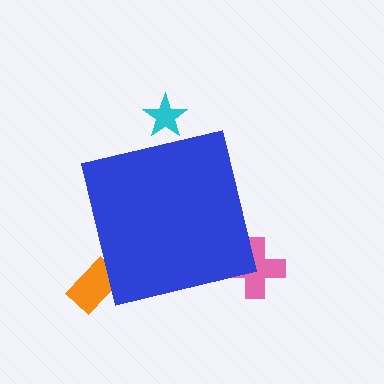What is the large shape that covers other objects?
A blue square.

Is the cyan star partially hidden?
Yes, the cyan star is partially hidden behind the blue square.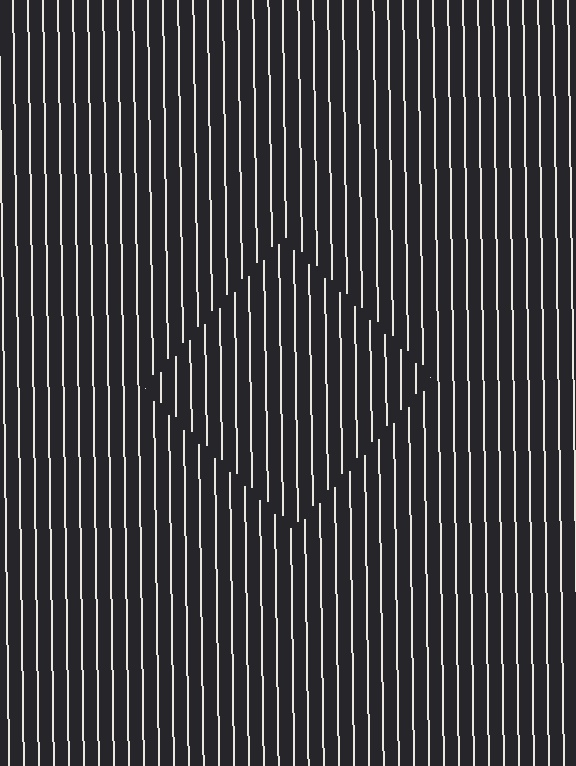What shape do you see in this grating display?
An illusory square. The interior of the shape contains the same grating, shifted by half a period — the contour is defined by the phase discontinuity where line-ends from the inner and outer gratings abut.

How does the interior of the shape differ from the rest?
The interior of the shape contains the same grating, shifted by half a period — the contour is defined by the phase discontinuity where line-ends from the inner and outer gratings abut.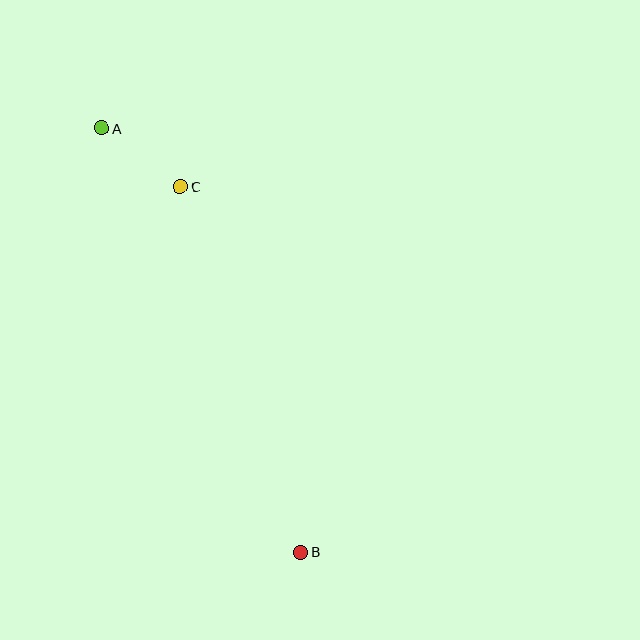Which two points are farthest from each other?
Points A and B are farthest from each other.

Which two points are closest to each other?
Points A and C are closest to each other.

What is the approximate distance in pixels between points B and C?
The distance between B and C is approximately 385 pixels.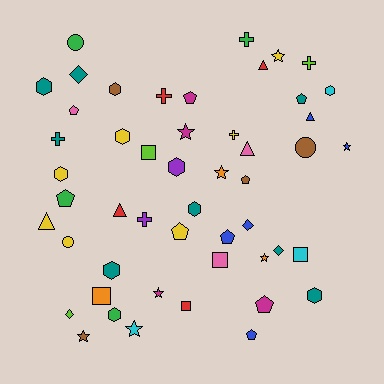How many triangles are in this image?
There are 5 triangles.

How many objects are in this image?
There are 50 objects.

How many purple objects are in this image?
There are 2 purple objects.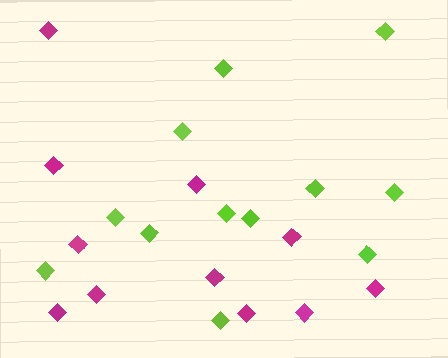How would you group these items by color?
There are 2 groups: one group of magenta diamonds (11) and one group of lime diamonds (12).